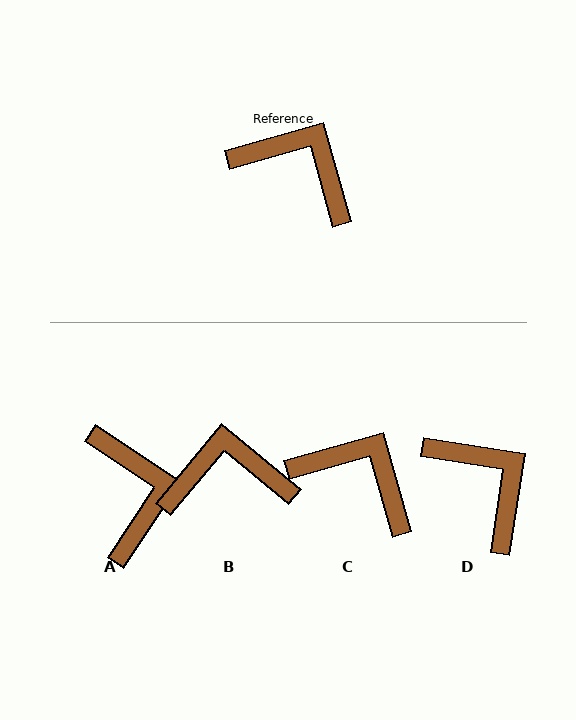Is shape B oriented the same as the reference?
No, it is off by about 35 degrees.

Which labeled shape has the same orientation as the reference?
C.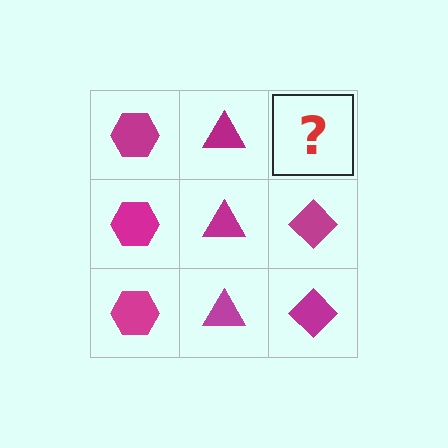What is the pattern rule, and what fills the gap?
The rule is that each column has a consistent shape. The gap should be filled with a magenta diamond.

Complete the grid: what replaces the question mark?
The question mark should be replaced with a magenta diamond.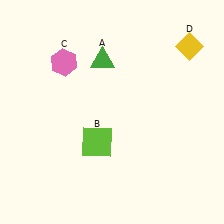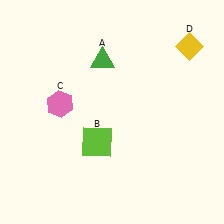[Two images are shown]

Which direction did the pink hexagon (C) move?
The pink hexagon (C) moved down.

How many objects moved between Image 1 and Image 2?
1 object moved between the two images.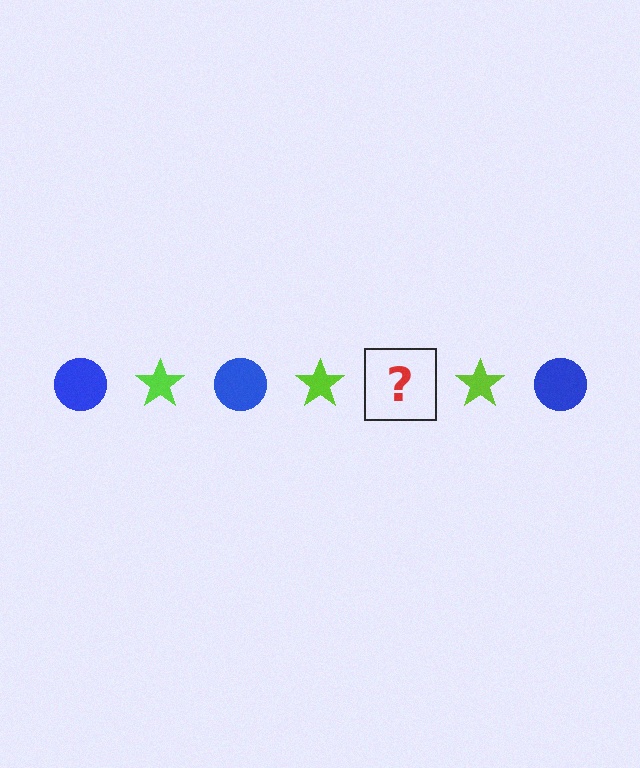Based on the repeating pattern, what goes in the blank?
The blank should be a blue circle.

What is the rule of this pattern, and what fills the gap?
The rule is that the pattern alternates between blue circle and lime star. The gap should be filled with a blue circle.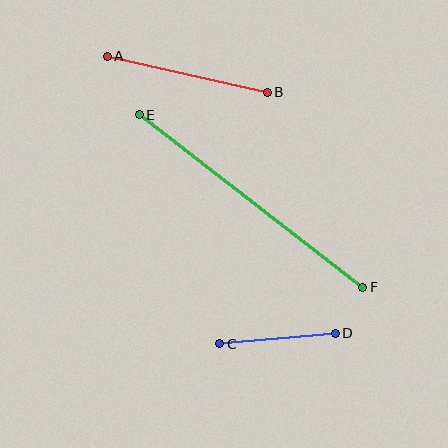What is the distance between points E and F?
The distance is approximately 283 pixels.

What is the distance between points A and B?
The distance is approximately 164 pixels.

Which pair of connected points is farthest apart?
Points E and F are farthest apart.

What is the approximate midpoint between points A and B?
The midpoint is at approximately (187, 74) pixels.